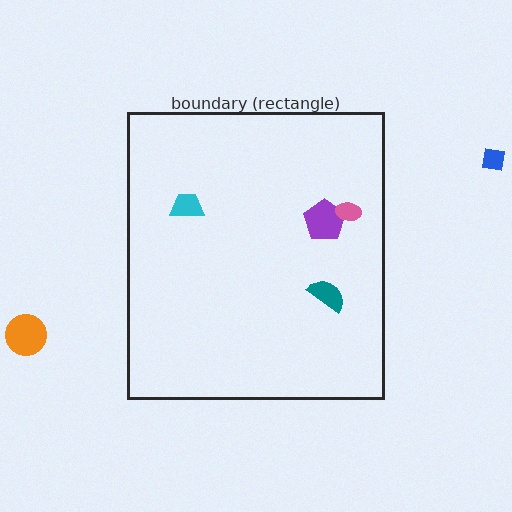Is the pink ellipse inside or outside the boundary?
Inside.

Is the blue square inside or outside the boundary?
Outside.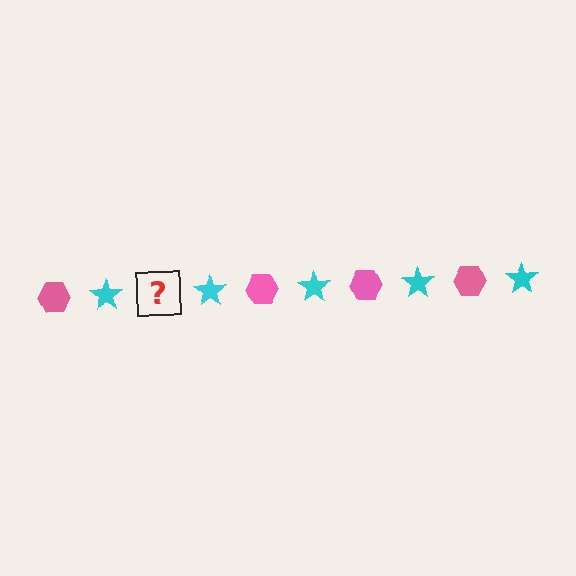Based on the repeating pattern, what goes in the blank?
The blank should be a pink hexagon.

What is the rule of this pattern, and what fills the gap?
The rule is that the pattern alternates between pink hexagon and cyan star. The gap should be filled with a pink hexagon.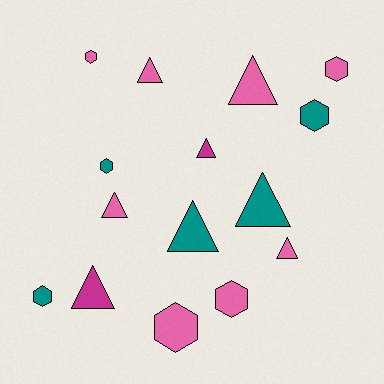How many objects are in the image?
There are 15 objects.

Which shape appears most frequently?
Triangle, with 8 objects.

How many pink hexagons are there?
There are 4 pink hexagons.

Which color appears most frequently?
Pink, with 8 objects.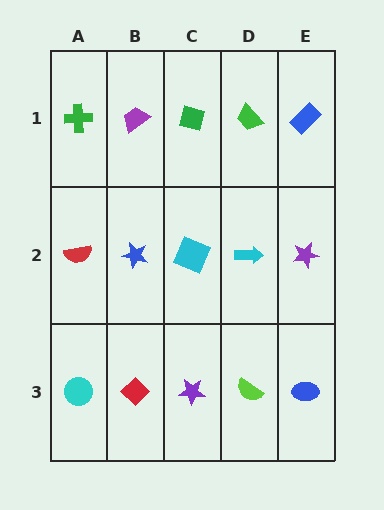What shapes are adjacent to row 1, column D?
A cyan arrow (row 2, column D), a green diamond (row 1, column C), a blue rectangle (row 1, column E).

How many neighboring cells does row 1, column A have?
2.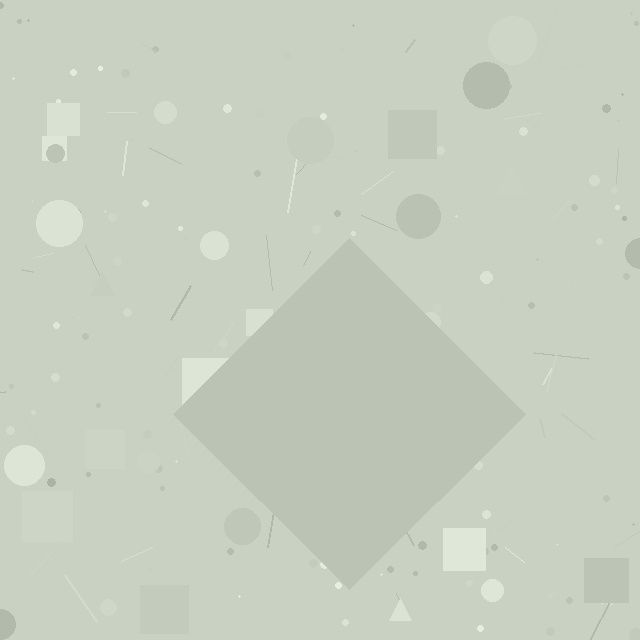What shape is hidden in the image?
A diamond is hidden in the image.